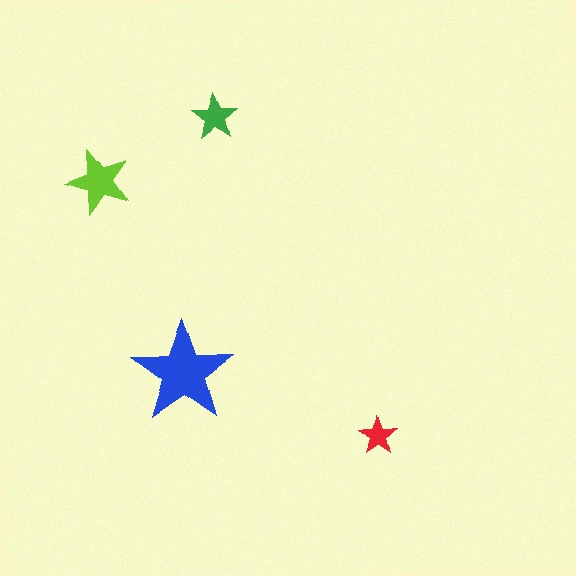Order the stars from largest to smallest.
the blue one, the lime one, the green one, the red one.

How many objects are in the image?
There are 4 objects in the image.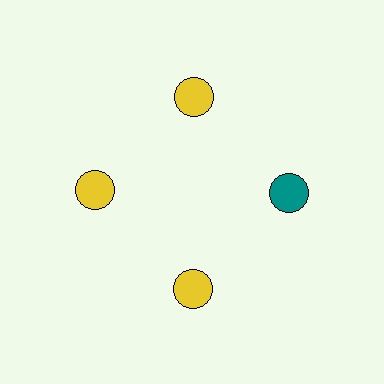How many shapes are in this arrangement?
There are 4 shapes arranged in a ring pattern.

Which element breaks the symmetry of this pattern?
The teal circle at roughly the 3 o'clock position breaks the symmetry. All other shapes are yellow circles.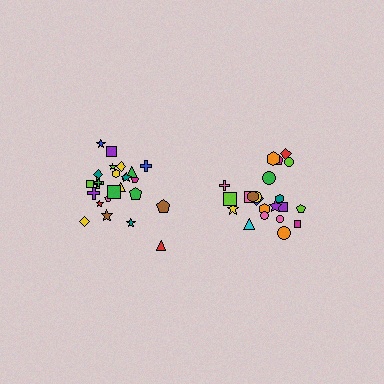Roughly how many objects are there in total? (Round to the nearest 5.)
Roughly 45 objects in total.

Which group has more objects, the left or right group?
The left group.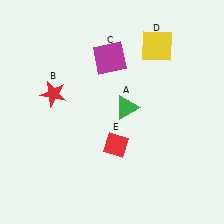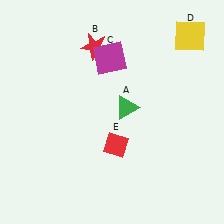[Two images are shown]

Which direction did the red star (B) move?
The red star (B) moved up.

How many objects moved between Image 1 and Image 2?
2 objects moved between the two images.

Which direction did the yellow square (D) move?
The yellow square (D) moved right.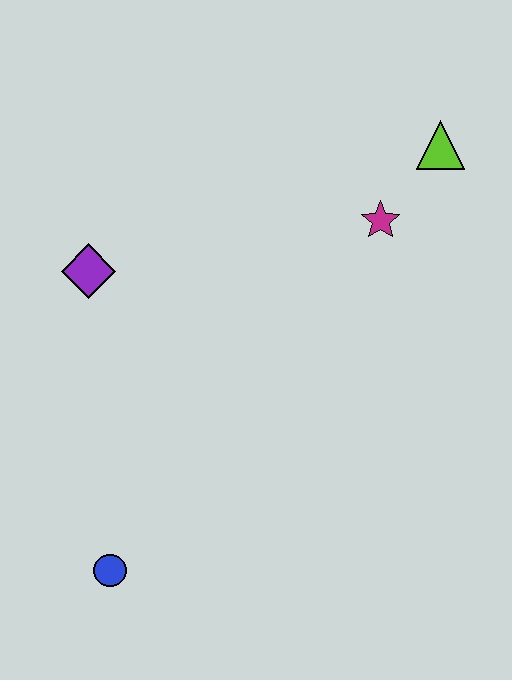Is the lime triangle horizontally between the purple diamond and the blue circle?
No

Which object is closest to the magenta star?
The lime triangle is closest to the magenta star.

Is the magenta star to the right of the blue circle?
Yes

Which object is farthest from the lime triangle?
The blue circle is farthest from the lime triangle.